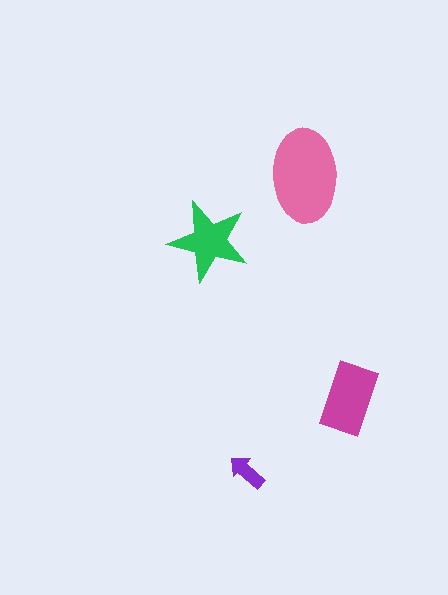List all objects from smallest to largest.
The purple arrow, the green star, the magenta rectangle, the pink ellipse.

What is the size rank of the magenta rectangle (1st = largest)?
2nd.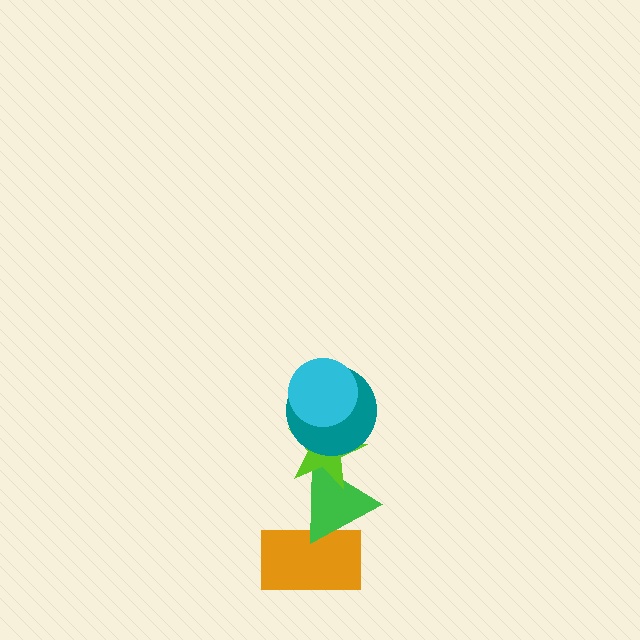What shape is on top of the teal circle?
The cyan circle is on top of the teal circle.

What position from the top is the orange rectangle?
The orange rectangle is 5th from the top.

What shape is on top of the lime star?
The teal circle is on top of the lime star.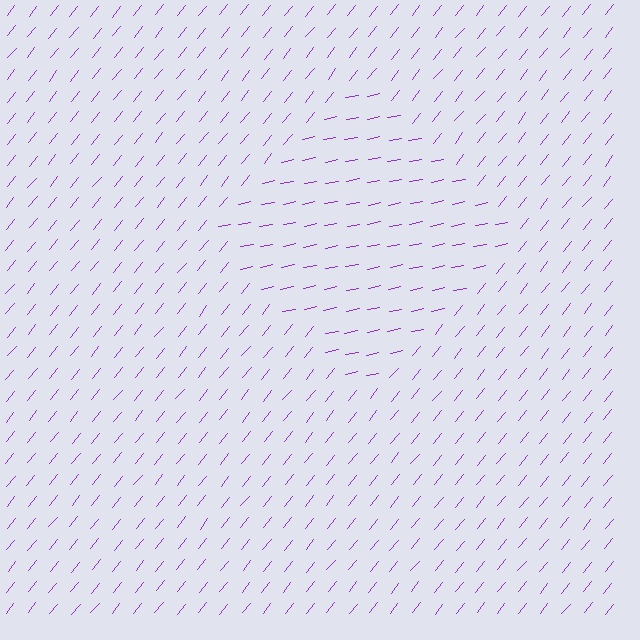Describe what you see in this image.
The image is filled with small purple line segments. A diamond region in the image has lines oriented differently from the surrounding lines, creating a visible texture boundary.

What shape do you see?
I see a diamond.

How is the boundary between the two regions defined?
The boundary is defined purely by a change in line orientation (approximately 39 degrees difference). All lines are the same color and thickness.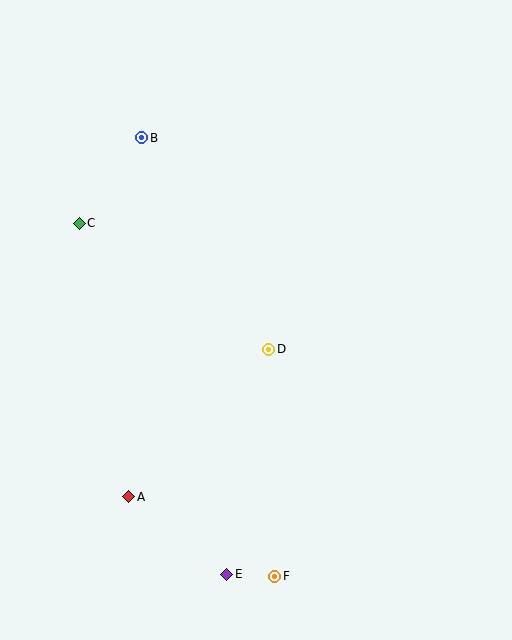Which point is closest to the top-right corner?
Point B is closest to the top-right corner.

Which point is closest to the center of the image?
Point D at (269, 349) is closest to the center.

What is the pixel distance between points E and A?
The distance between E and A is 125 pixels.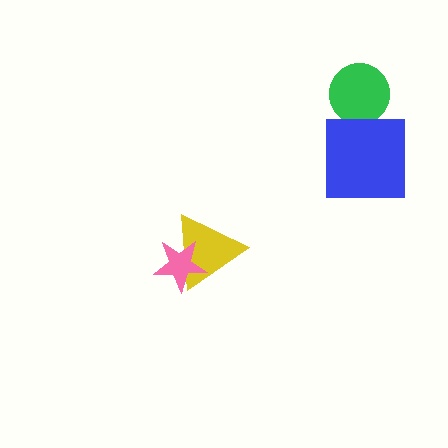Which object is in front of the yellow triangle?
The pink star is in front of the yellow triangle.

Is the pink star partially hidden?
No, no other shape covers it.